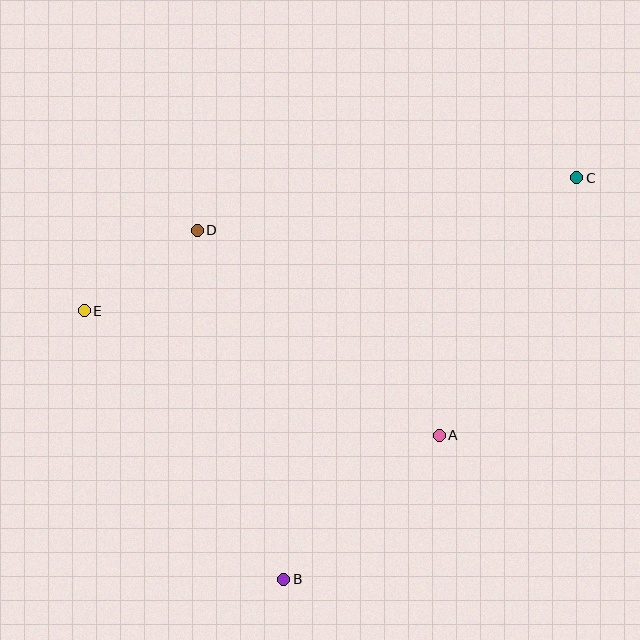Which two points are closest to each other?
Points D and E are closest to each other.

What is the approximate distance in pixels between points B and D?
The distance between B and D is approximately 360 pixels.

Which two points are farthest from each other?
Points C and E are farthest from each other.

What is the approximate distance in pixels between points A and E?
The distance between A and E is approximately 376 pixels.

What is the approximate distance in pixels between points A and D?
The distance between A and D is approximately 317 pixels.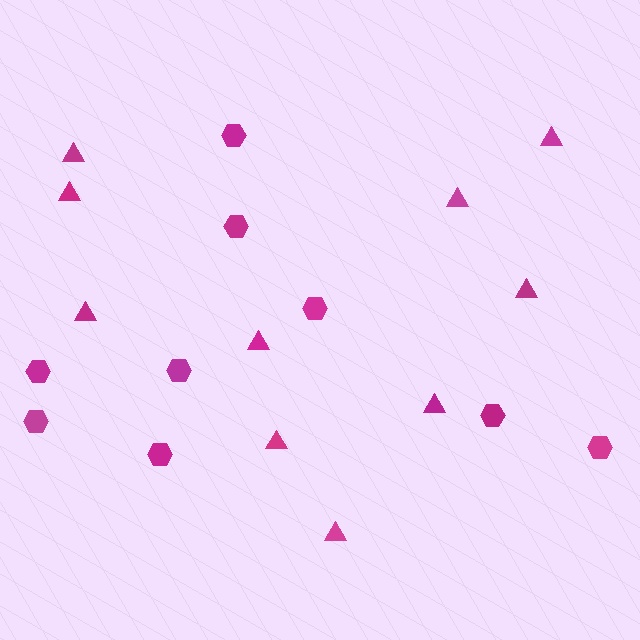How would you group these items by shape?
There are 2 groups: one group of hexagons (9) and one group of triangles (10).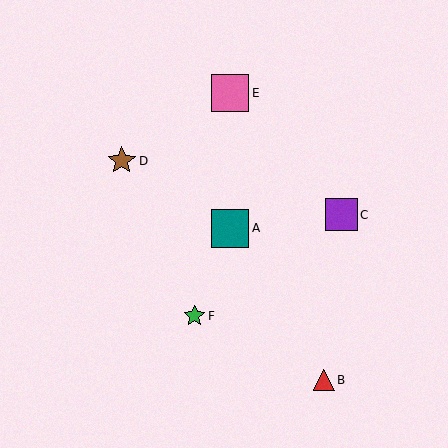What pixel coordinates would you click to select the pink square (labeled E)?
Click at (230, 93) to select the pink square E.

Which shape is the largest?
The teal square (labeled A) is the largest.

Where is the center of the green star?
The center of the green star is at (194, 316).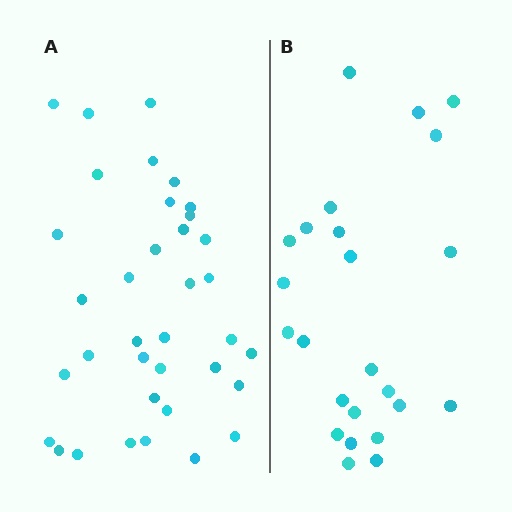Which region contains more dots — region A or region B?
Region A (the left region) has more dots.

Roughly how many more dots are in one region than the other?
Region A has roughly 12 or so more dots than region B.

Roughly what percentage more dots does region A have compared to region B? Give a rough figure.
About 50% more.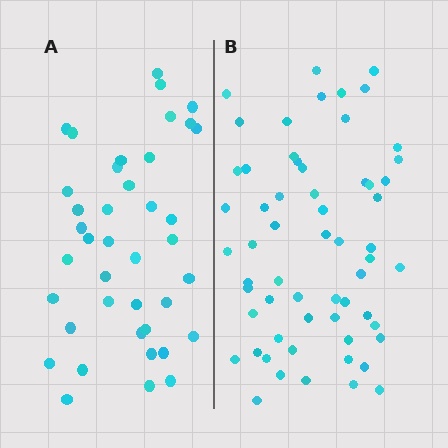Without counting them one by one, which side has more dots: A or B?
Region B (the right region) has more dots.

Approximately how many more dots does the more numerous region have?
Region B has approximately 20 more dots than region A.